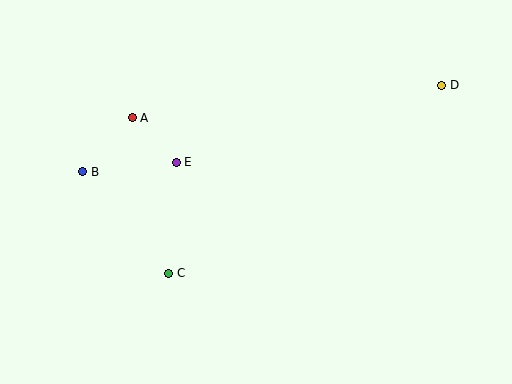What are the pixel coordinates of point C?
Point C is at (169, 273).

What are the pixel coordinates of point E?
Point E is at (176, 162).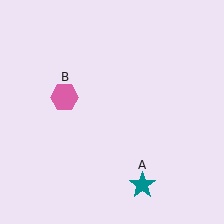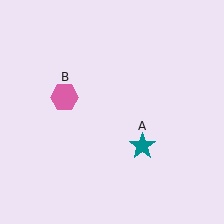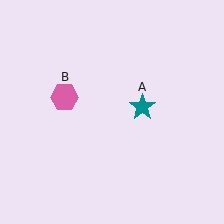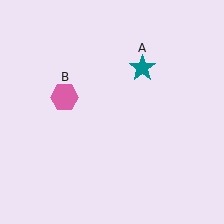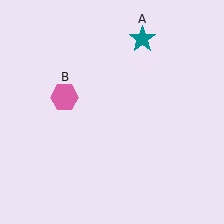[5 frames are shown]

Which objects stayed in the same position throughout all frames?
Pink hexagon (object B) remained stationary.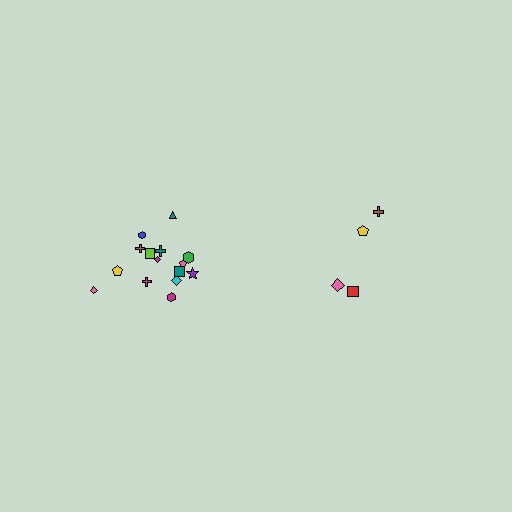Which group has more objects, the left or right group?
The left group.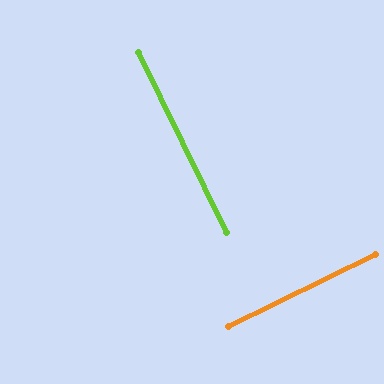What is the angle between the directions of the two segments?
Approximately 90 degrees.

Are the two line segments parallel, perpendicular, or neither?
Perpendicular — they meet at approximately 90°.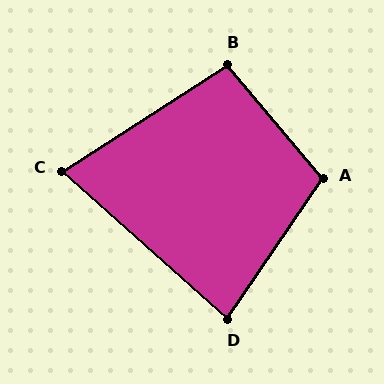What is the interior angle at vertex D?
Approximately 83 degrees (acute).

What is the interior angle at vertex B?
Approximately 97 degrees (obtuse).